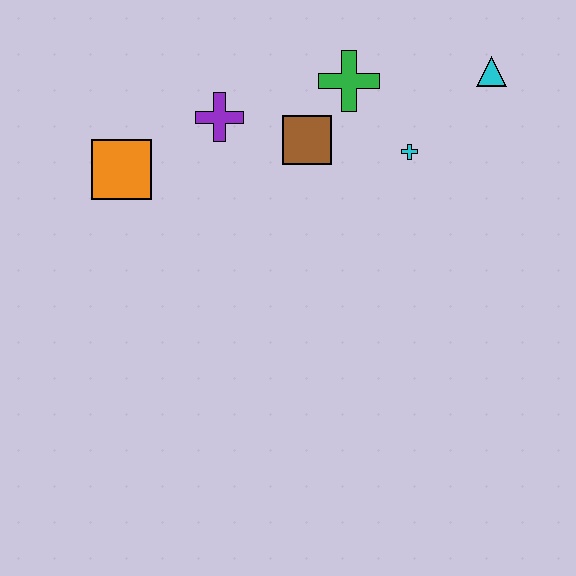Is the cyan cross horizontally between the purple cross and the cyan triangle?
Yes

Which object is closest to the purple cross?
The brown square is closest to the purple cross.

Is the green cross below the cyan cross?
No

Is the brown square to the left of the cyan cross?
Yes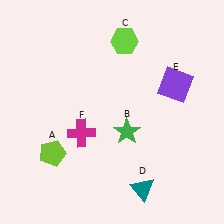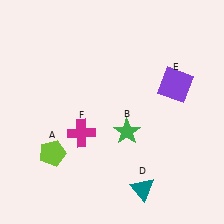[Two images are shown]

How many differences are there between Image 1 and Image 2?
There is 1 difference between the two images.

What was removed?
The lime hexagon (C) was removed in Image 2.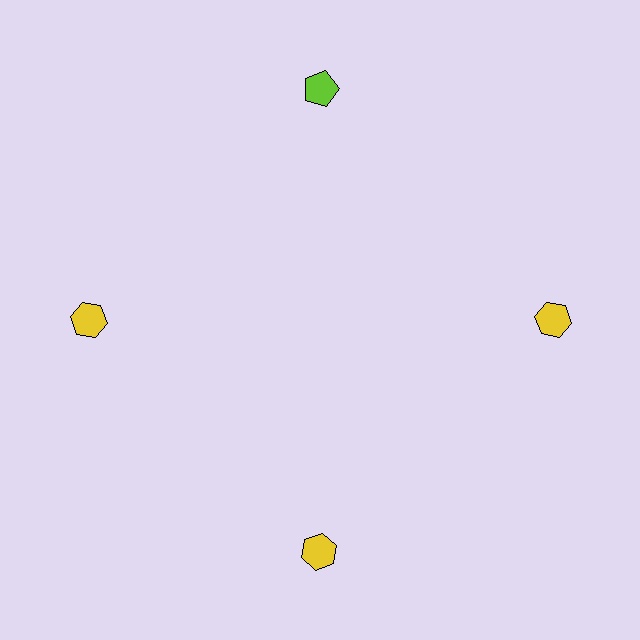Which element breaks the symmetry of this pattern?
The lime pentagon at roughly the 12 o'clock position breaks the symmetry. All other shapes are yellow hexagons.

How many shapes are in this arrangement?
There are 4 shapes arranged in a ring pattern.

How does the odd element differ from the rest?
It differs in both color (lime instead of yellow) and shape (pentagon instead of hexagon).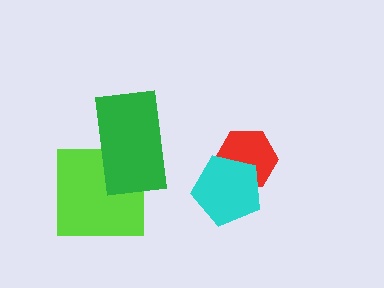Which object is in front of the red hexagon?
The cyan pentagon is in front of the red hexagon.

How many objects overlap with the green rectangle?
1 object overlaps with the green rectangle.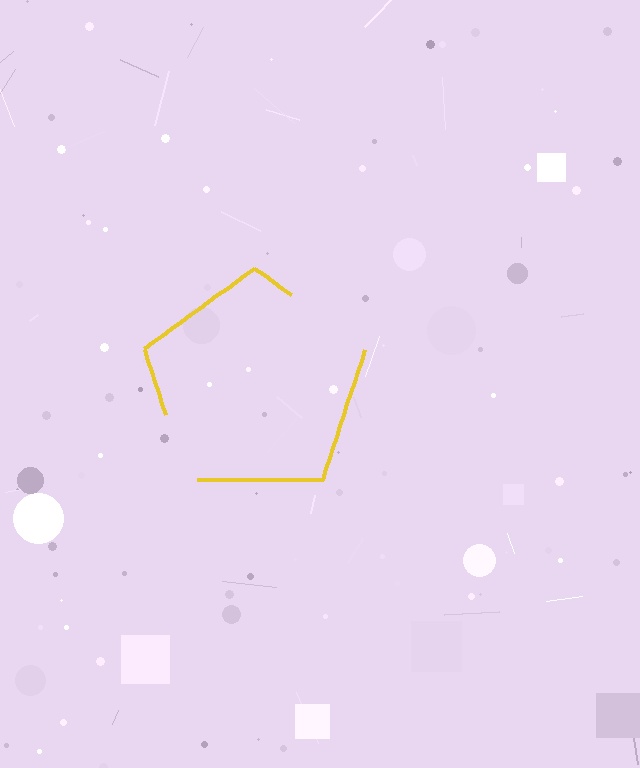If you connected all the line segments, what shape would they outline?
They would outline a pentagon.